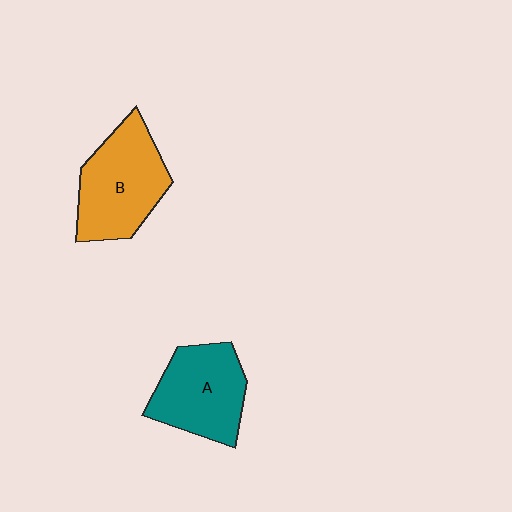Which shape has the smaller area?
Shape A (teal).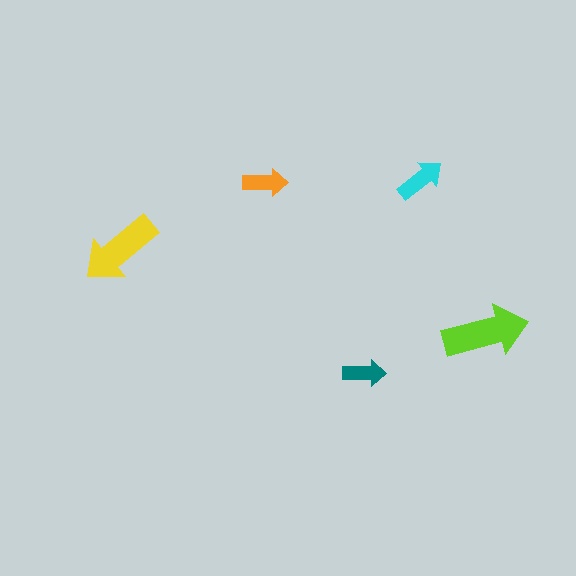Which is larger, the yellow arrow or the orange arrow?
The yellow one.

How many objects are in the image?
There are 5 objects in the image.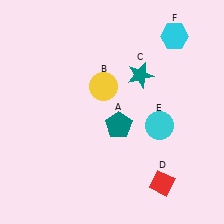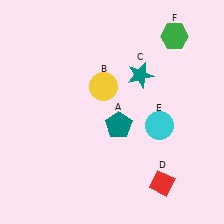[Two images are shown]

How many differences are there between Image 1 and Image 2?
There is 1 difference between the two images.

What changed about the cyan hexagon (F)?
In Image 1, F is cyan. In Image 2, it changed to green.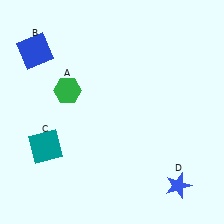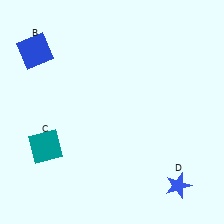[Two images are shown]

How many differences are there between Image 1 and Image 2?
There is 1 difference between the two images.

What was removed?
The green hexagon (A) was removed in Image 2.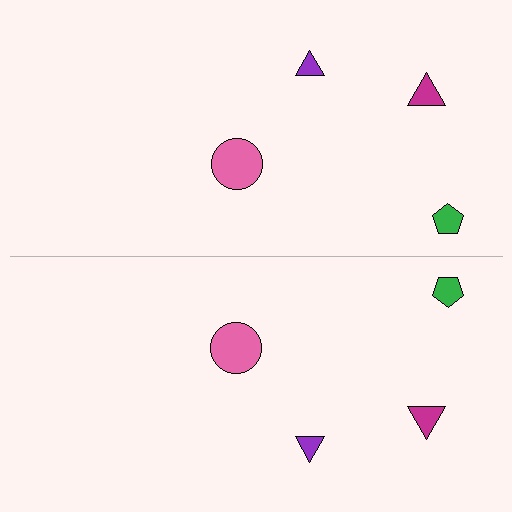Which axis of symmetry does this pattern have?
The pattern has a horizontal axis of symmetry running through the center of the image.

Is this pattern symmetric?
Yes, this pattern has bilateral (reflection) symmetry.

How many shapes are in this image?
There are 8 shapes in this image.